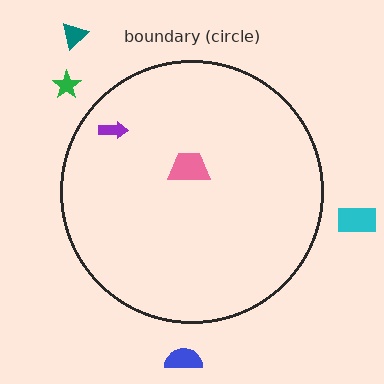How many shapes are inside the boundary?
2 inside, 4 outside.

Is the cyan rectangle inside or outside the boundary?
Outside.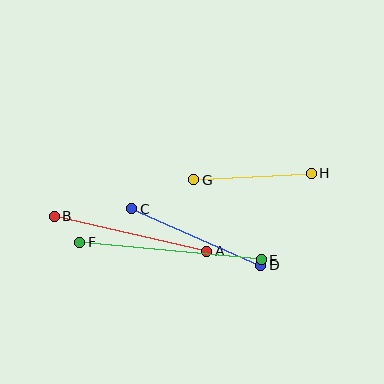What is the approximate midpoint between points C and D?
The midpoint is at approximately (196, 237) pixels.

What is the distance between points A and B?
The distance is approximately 156 pixels.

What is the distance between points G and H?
The distance is approximately 117 pixels.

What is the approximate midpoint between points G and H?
The midpoint is at approximately (252, 177) pixels.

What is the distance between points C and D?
The distance is approximately 141 pixels.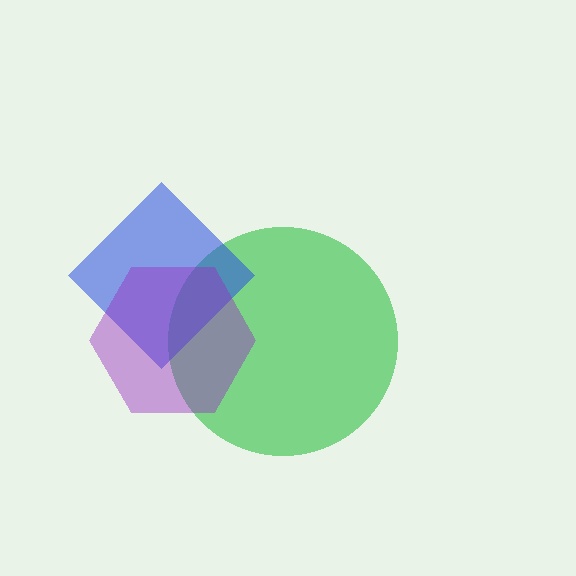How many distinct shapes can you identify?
There are 3 distinct shapes: a green circle, a blue diamond, a purple hexagon.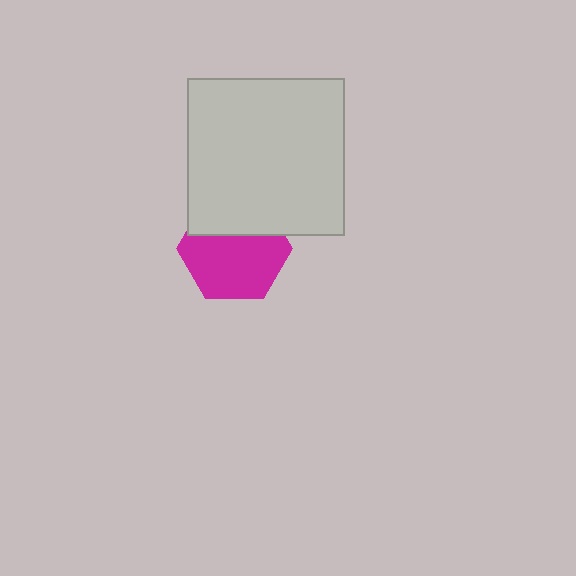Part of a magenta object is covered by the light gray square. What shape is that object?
It is a hexagon.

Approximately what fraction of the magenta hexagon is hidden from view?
Roughly 33% of the magenta hexagon is hidden behind the light gray square.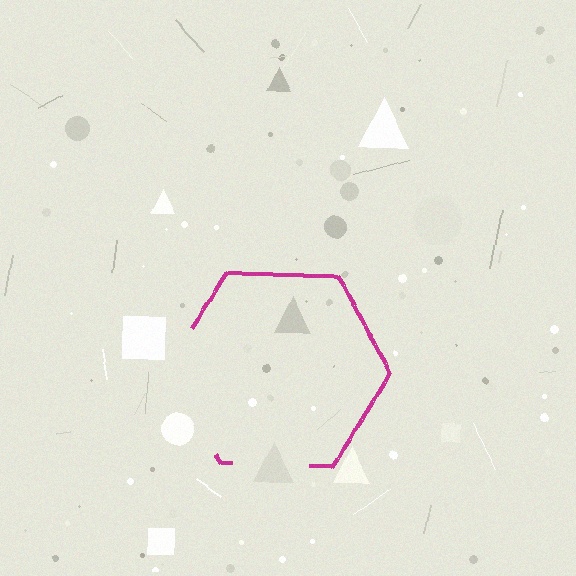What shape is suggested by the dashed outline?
The dashed outline suggests a hexagon.